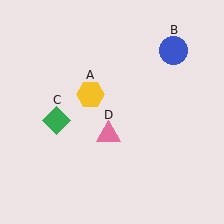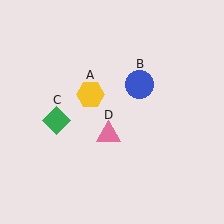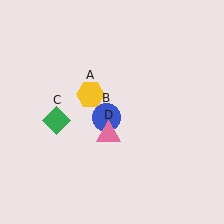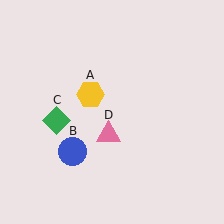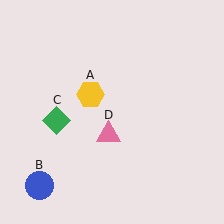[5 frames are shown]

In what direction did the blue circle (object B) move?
The blue circle (object B) moved down and to the left.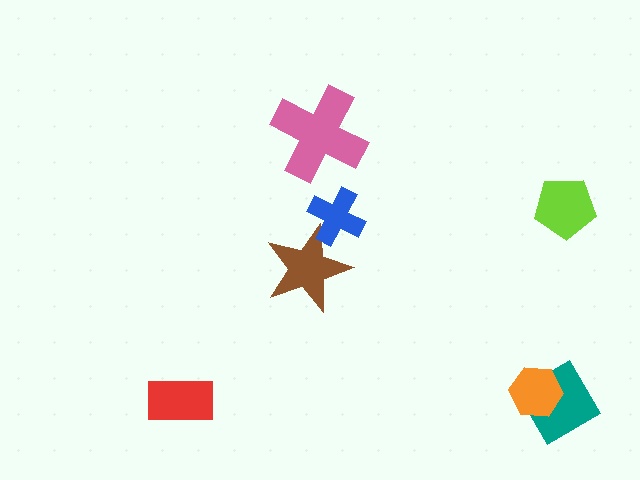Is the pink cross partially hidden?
No, no other shape covers it.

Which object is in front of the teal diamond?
The orange hexagon is in front of the teal diamond.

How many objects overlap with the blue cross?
1 object overlaps with the blue cross.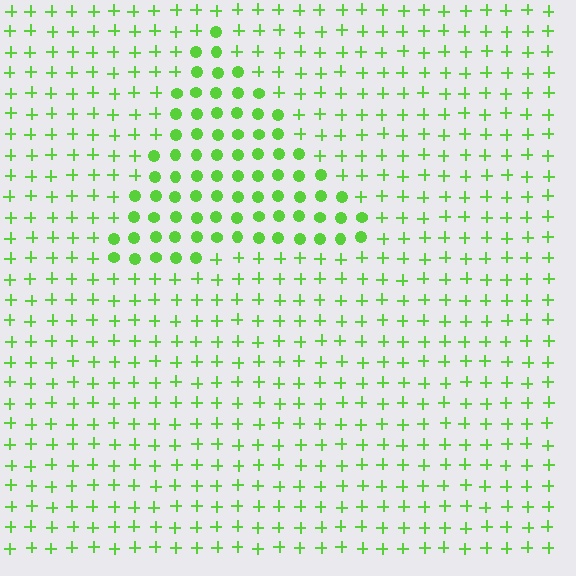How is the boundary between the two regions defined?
The boundary is defined by a change in element shape: circles inside vs. plus signs outside. All elements share the same color and spacing.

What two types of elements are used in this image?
The image uses circles inside the triangle region and plus signs outside it.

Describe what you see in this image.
The image is filled with small lime elements arranged in a uniform grid. A triangle-shaped region contains circles, while the surrounding area contains plus signs. The boundary is defined purely by the change in element shape.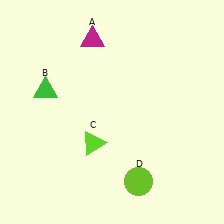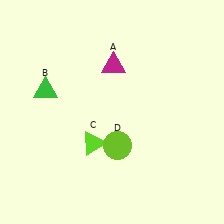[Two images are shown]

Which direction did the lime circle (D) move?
The lime circle (D) moved up.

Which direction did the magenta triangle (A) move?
The magenta triangle (A) moved down.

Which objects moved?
The objects that moved are: the magenta triangle (A), the lime circle (D).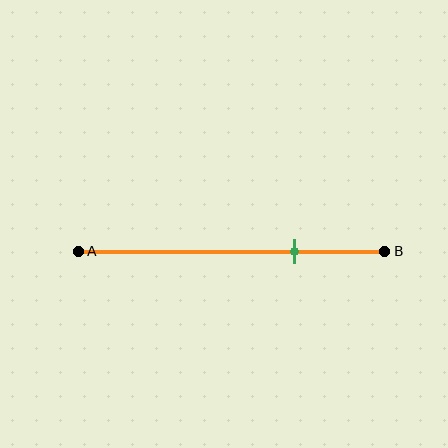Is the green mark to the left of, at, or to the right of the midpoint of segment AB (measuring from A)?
The green mark is to the right of the midpoint of segment AB.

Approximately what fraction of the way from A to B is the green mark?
The green mark is approximately 70% of the way from A to B.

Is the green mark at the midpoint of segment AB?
No, the mark is at about 70% from A, not at the 50% midpoint.